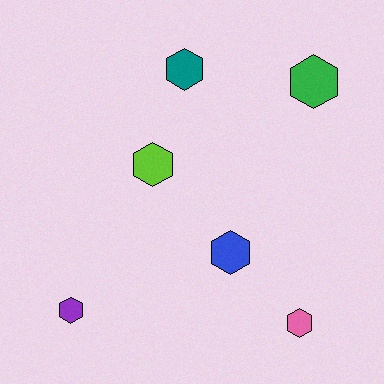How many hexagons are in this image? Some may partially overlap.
There are 6 hexagons.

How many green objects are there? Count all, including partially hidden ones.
There is 1 green object.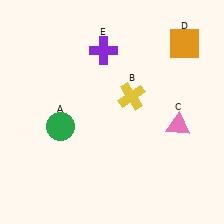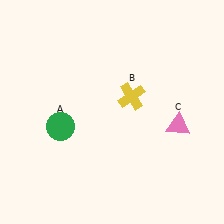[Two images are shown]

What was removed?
The purple cross (E), the orange square (D) were removed in Image 2.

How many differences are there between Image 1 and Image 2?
There are 2 differences between the two images.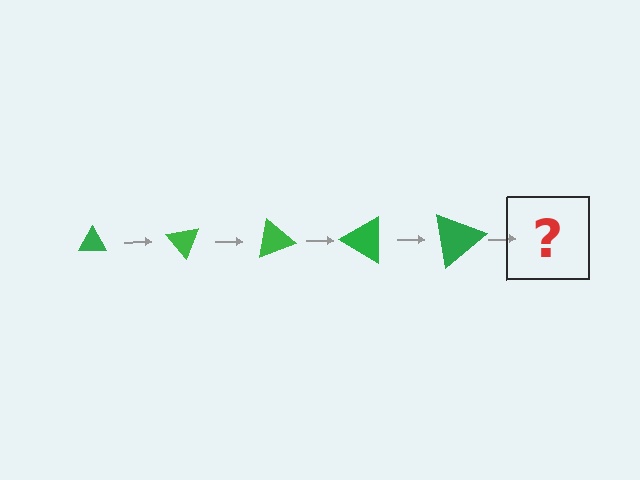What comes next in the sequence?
The next element should be a triangle, larger than the previous one and rotated 250 degrees from the start.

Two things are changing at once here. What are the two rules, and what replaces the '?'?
The two rules are that the triangle grows larger each step and it rotates 50 degrees each step. The '?' should be a triangle, larger than the previous one and rotated 250 degrees from the start.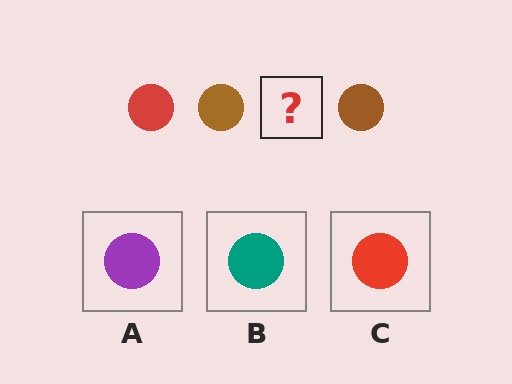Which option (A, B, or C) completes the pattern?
C.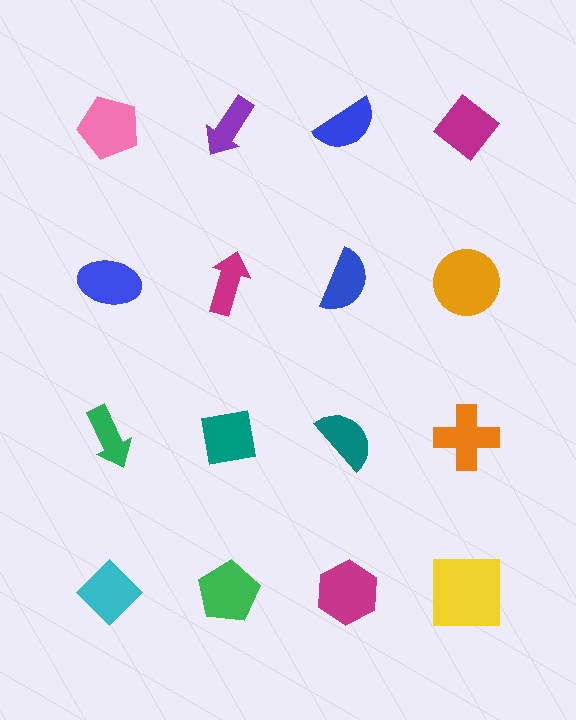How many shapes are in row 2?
4 shapes.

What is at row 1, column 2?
A purple arrow.